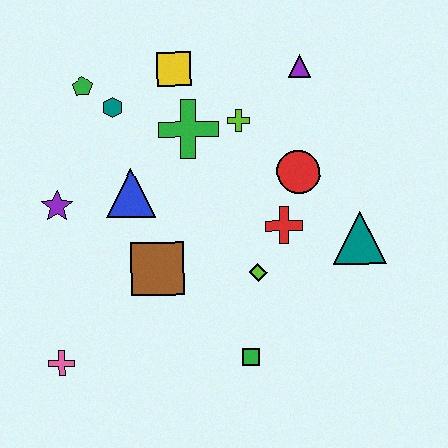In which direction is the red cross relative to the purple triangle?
The red cross is below the purple triangle.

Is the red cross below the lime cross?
Yes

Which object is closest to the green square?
The lime diamond is closest to the green square.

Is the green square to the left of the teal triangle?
Yes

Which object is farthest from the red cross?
The pink cross is farthest from the red cross.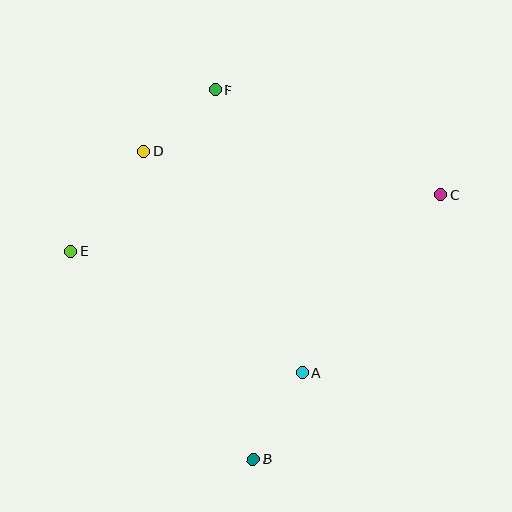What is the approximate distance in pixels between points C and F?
The distance between C and F is approximately 249 pixels.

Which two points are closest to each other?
Points D and F are closest to each other.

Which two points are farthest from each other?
Points C and E are farthest from each other.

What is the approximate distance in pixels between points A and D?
The distance between A and D is approximately 272 pixels.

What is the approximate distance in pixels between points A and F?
The distance between A and F is approximately 296 pixels.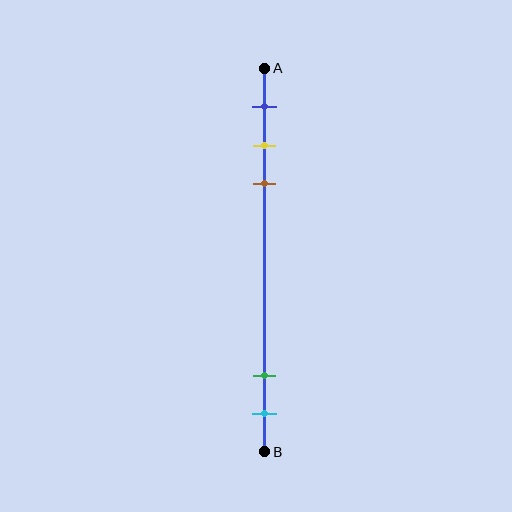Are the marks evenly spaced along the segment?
No, the marks are not evenly spaced.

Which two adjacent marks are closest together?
The yellow and brown marks are the closest adjacent pair.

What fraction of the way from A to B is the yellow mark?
The yellow mark is approximately 20% (0.2) of the way from A to B.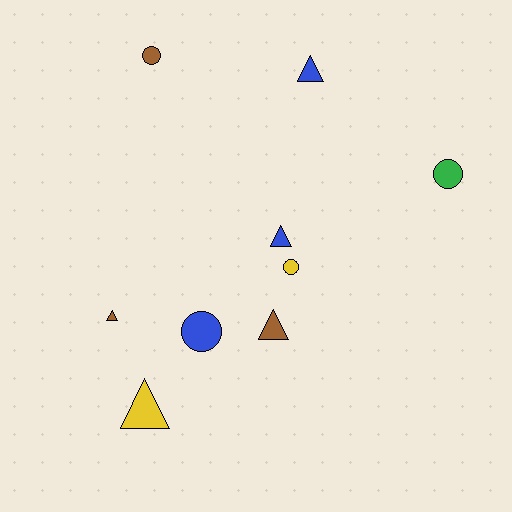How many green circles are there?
There is 1 green circle.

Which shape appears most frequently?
Triangle, with 5 objects.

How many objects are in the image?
There are 9 objects.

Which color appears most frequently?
Brown, with 3 objects.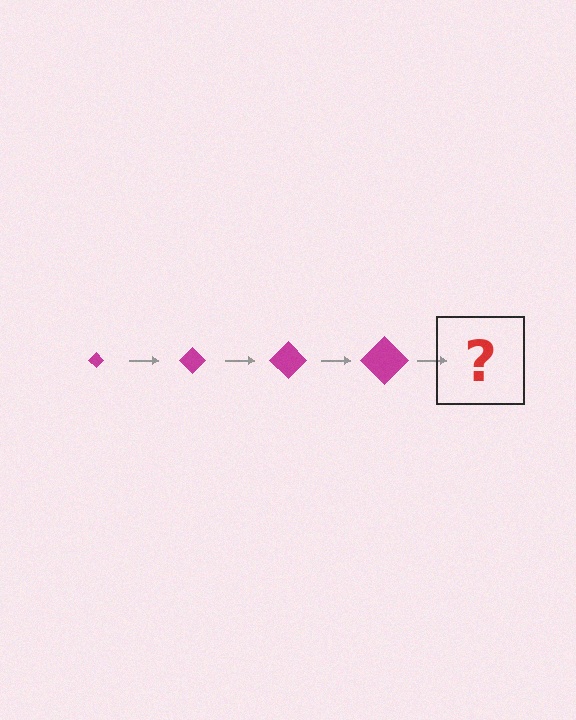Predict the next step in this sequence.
The next step is a magenta diamond, larger than the previous one.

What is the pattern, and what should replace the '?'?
The pattern is that the diamond gets progressively larger each step. The '?' should be a magenta diamond, larger than the previous one.